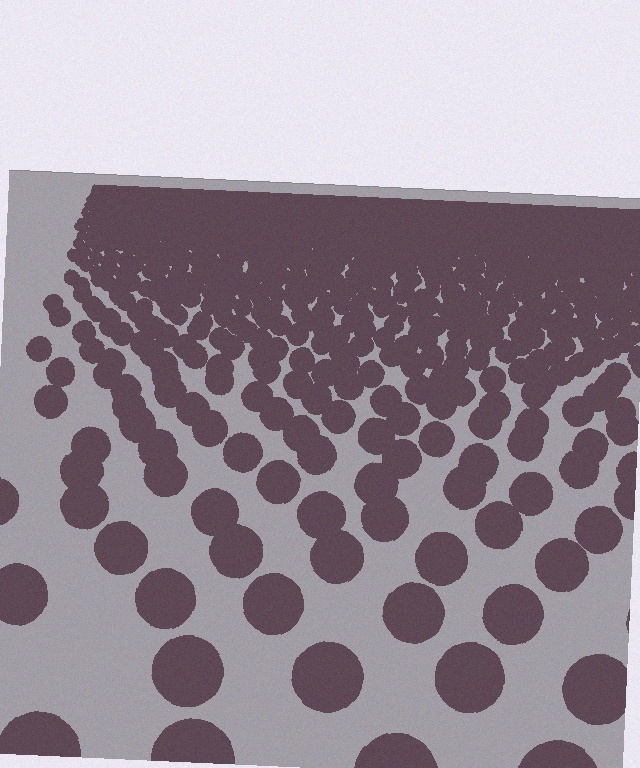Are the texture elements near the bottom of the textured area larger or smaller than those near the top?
Larger. Near the bottom, elements are closer to the viewer and appear at a bigger on-screen size.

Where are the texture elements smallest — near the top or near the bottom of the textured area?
Near the top.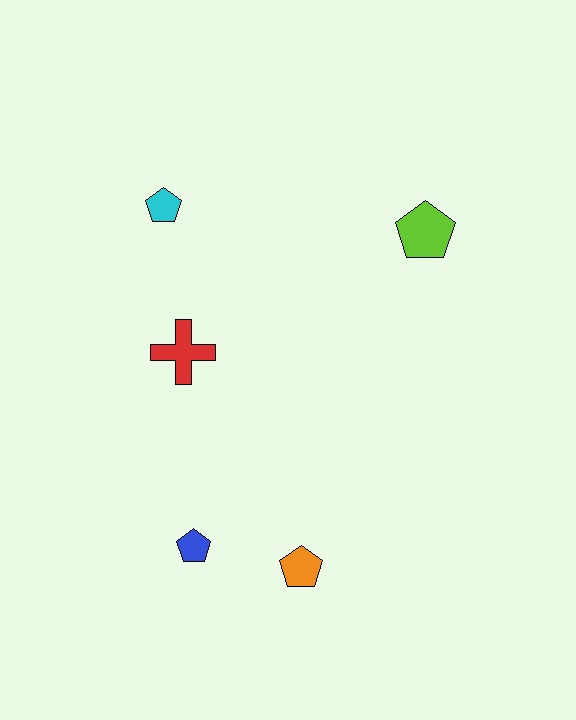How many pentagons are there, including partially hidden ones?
There are 4 pentagons.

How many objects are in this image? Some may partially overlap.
There are 5 objects.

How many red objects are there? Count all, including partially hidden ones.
There is 1 red object.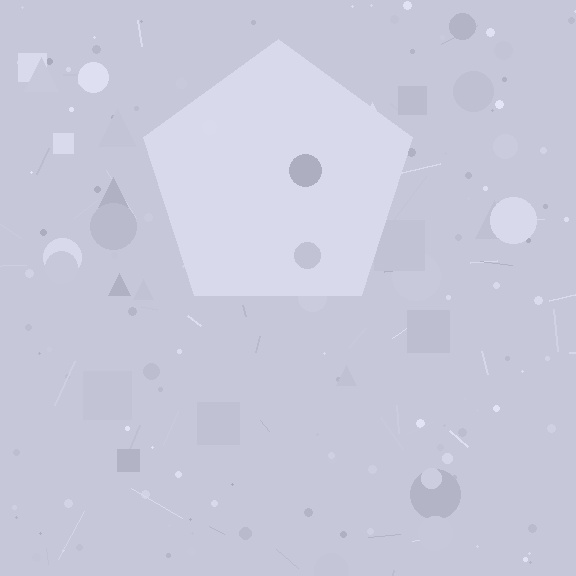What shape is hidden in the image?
A pentagon is hidden in the image.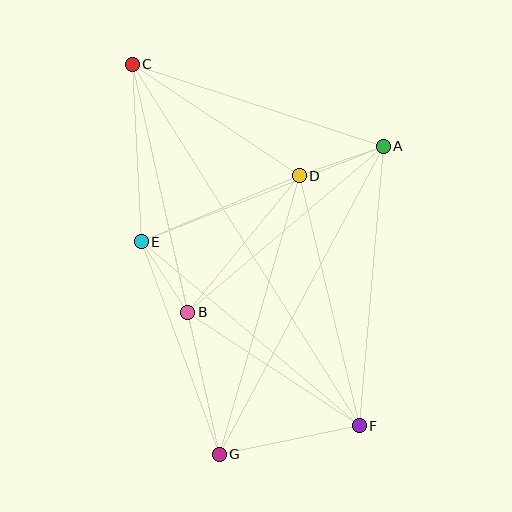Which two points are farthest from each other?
Points C and F are farthest from each other.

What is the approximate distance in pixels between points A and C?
The distance between A and C is approximately 264 pixels.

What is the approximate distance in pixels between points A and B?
The distance between A and B is approximately 257 pixels.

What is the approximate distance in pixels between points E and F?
The distance between E and F is approximately 285 pixels.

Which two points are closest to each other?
Points B and E are closest to each other.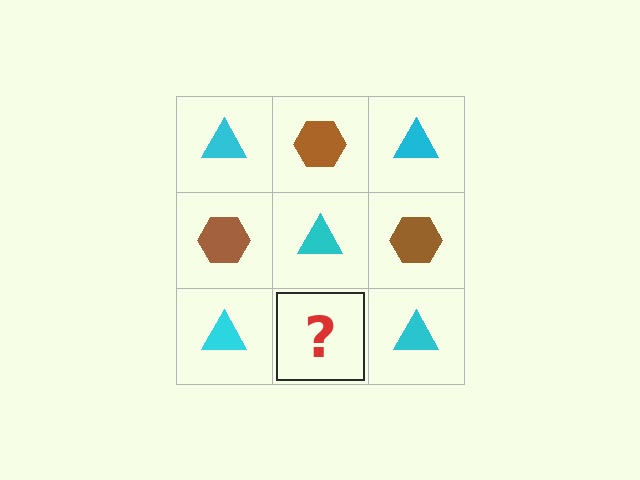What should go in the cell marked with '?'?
The missing cell should contain a brown hexagon.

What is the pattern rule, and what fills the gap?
The rule is that it alternates cyan triangle and brown hexagon in a checkerboard pattern. The gap should be filled with a brown hexagon.